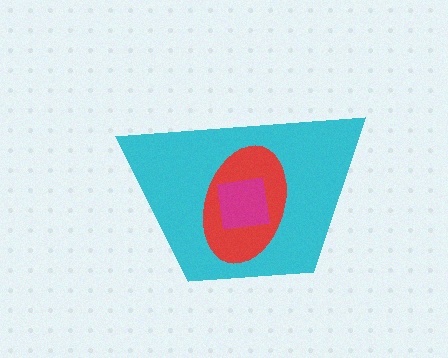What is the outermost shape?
The cyan trapezoid.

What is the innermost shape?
The magenta square.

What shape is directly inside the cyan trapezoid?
The red ellipse.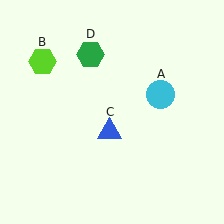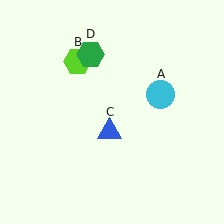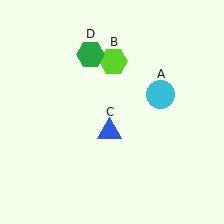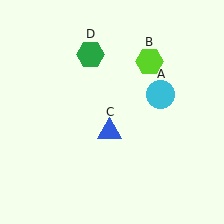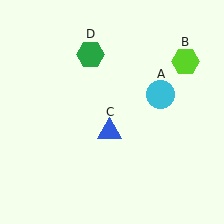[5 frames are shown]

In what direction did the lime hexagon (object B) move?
The lime hexagon (object B) moved right.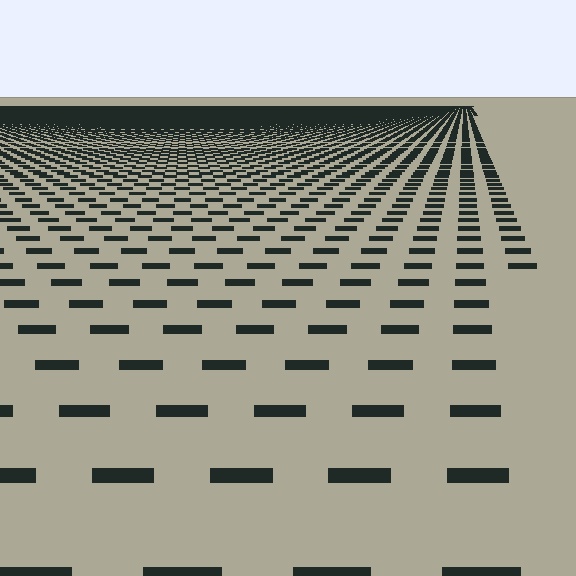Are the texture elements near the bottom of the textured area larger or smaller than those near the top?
Larger. Near the bottom, elements are closer to the viewer and appear at a bigger on-screen size.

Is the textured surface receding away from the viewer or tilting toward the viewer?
The surface is receding away from the viewer. Texture elements get smaller and denser toward the top.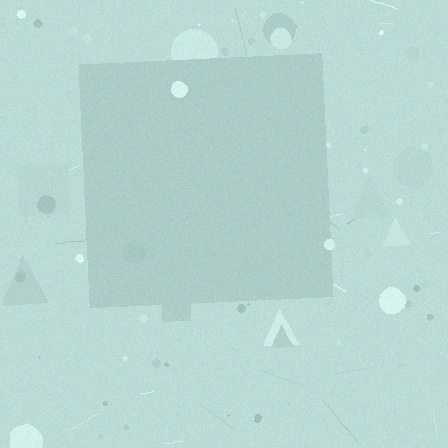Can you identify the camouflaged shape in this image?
The camouflaged shape is a square.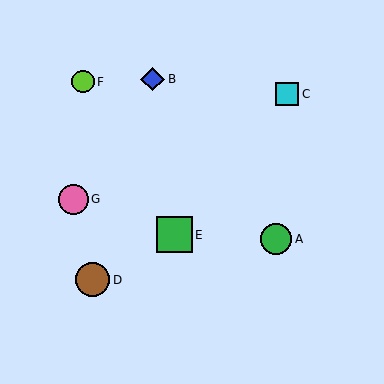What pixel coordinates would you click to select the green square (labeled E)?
Click at (174, 235) to select the green square E.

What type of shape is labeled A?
Shape A is a green circle.